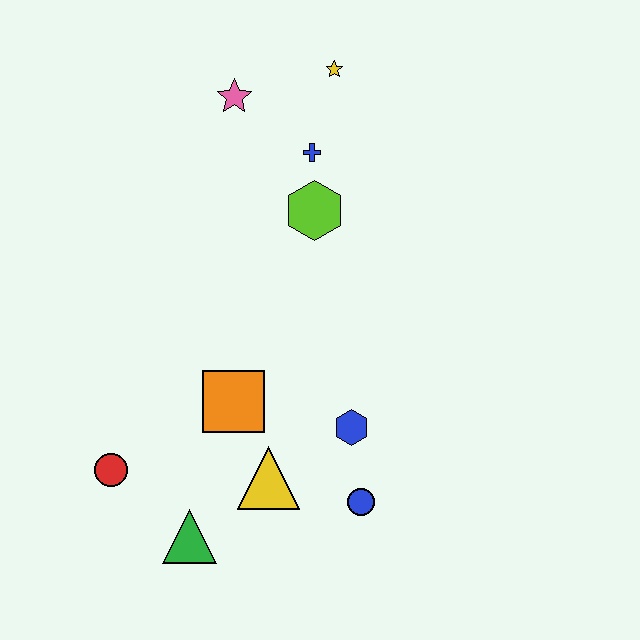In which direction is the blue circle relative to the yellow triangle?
The blue circle is to the right of the yellow triangle.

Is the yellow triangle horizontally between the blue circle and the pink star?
Yes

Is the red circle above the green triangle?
Yes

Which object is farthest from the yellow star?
The green triangle is farthest from the yellow star.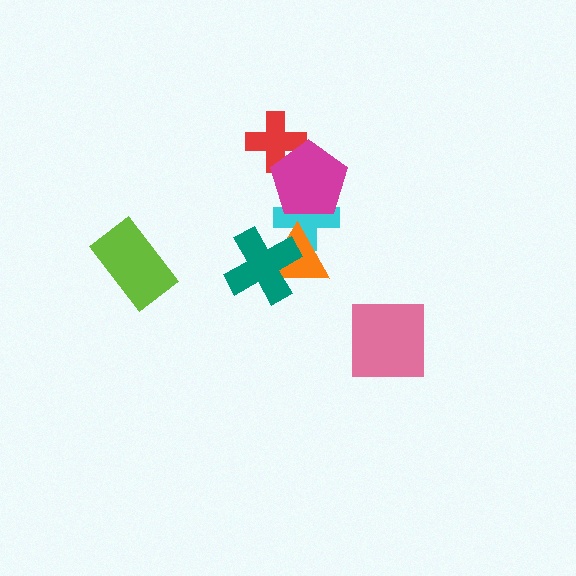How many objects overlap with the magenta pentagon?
2 objects overlap with the magenta pentagon.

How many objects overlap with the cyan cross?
2 objects overlap with the cyan cross.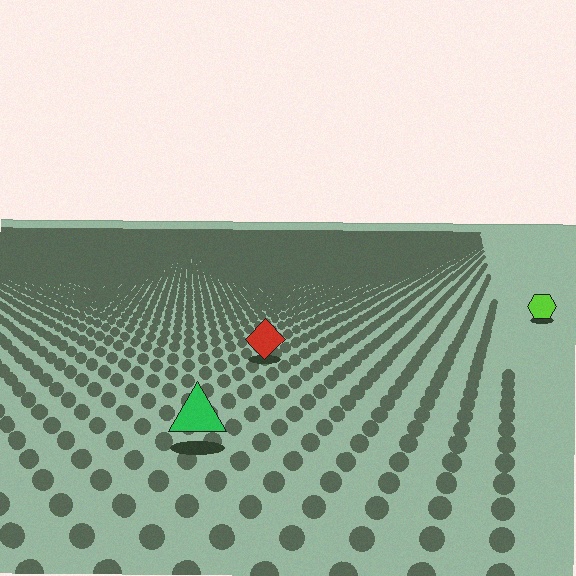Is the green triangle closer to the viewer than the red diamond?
Yes. The green triangle is closer — you can tell from the texture gradient: the ground texture is coarser near it.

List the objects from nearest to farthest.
From nearest to farthest: the green triangle, the red diamond, the lime hexagon.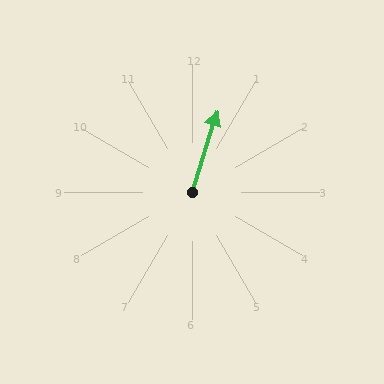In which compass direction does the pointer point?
North.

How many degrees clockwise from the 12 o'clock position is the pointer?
Approximately 17 degrees.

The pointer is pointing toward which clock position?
Roughly 1 o'clock.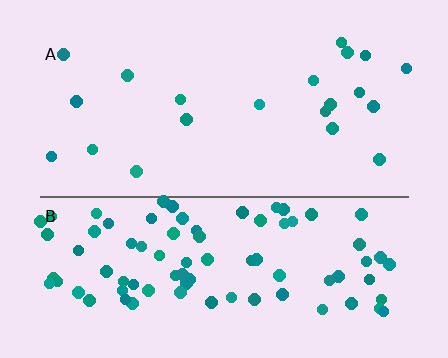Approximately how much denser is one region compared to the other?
Approximately 4.1× — region B over region A.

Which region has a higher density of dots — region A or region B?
B (the bottom).